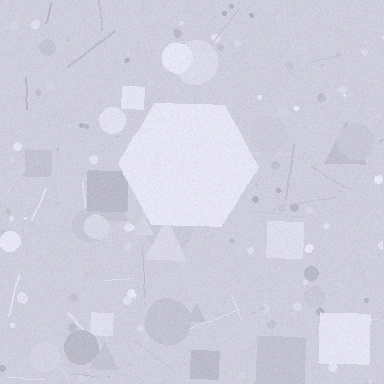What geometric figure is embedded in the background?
A hexagon is embedded in the background.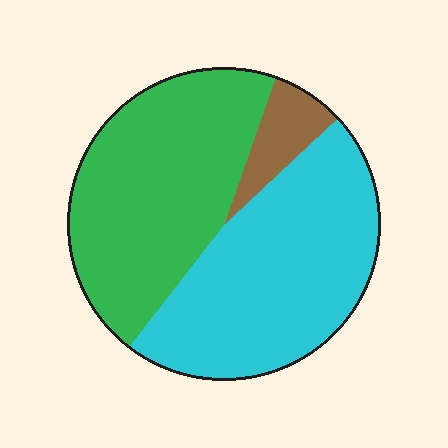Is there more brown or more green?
Green.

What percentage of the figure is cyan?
Cyan takes up about one half (1/2) of the figure.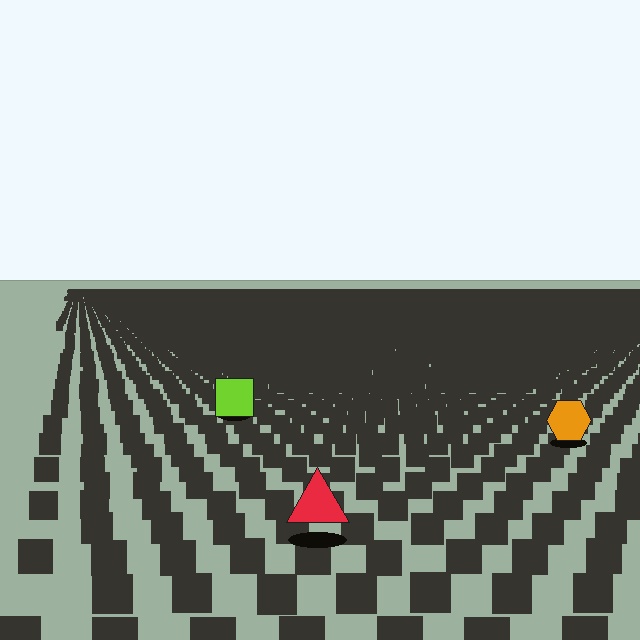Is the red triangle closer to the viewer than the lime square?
Yes. The red triangle is closer — you can tell from the texture gradient: the ground texture is coarser near it.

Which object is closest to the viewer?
The red triangle is closest. The texture marks near it are larger and more spread out.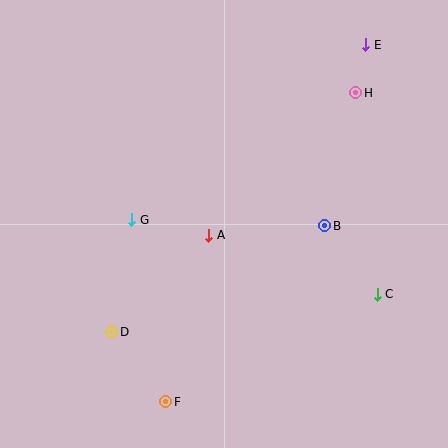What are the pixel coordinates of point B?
Point B is at (325, 226).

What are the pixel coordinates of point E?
Point E is at (365, 45).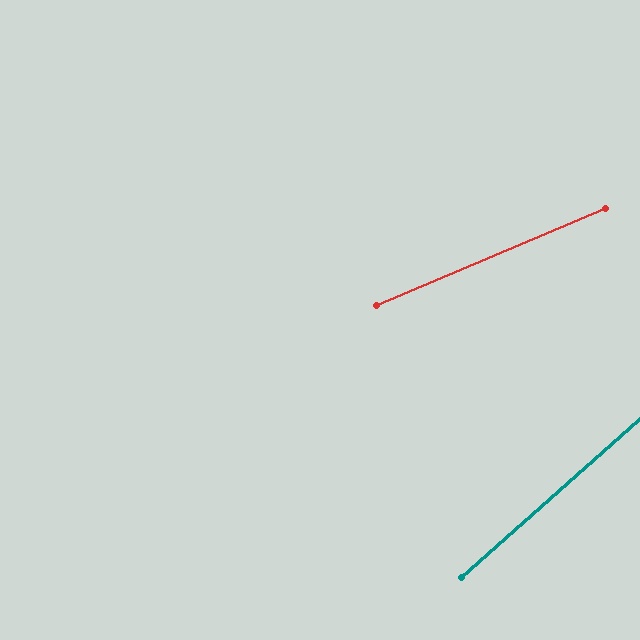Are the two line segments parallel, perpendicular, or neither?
Neither parallel nor perpendicular — they differ by about 18°.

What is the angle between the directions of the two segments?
Approximately 18 degrees.